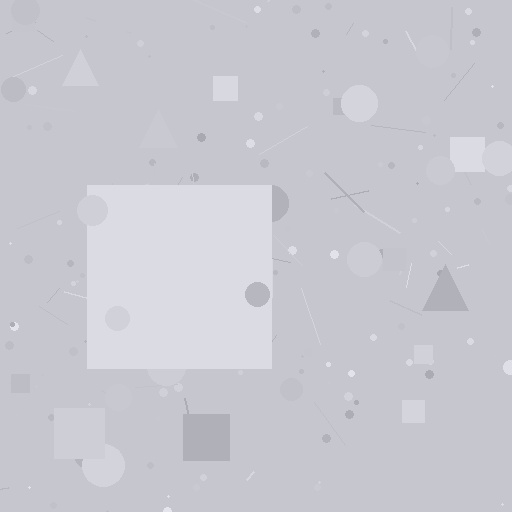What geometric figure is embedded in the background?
A square is embedded in the background.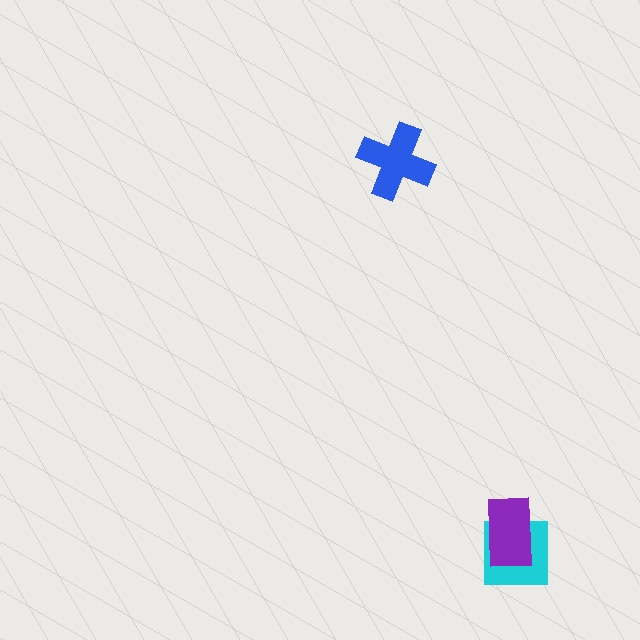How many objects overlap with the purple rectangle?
1 object overlaps with the purple rectangle.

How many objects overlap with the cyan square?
1 object overlaps with the cyan square.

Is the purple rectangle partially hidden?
No, no other shape covers it.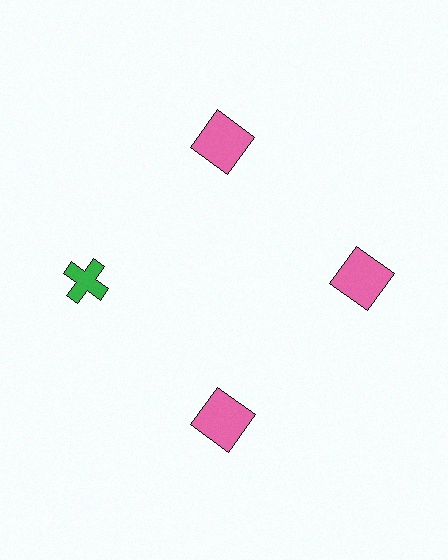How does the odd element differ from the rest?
It differs in both color (green instead of pink) and shape (cross instead of square).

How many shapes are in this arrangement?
There are 4 shapes arranged in a ring pattern.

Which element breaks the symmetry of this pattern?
The green cross at roughly the 9 o'clock position breaks the symmetry. All other shapes are pink squares.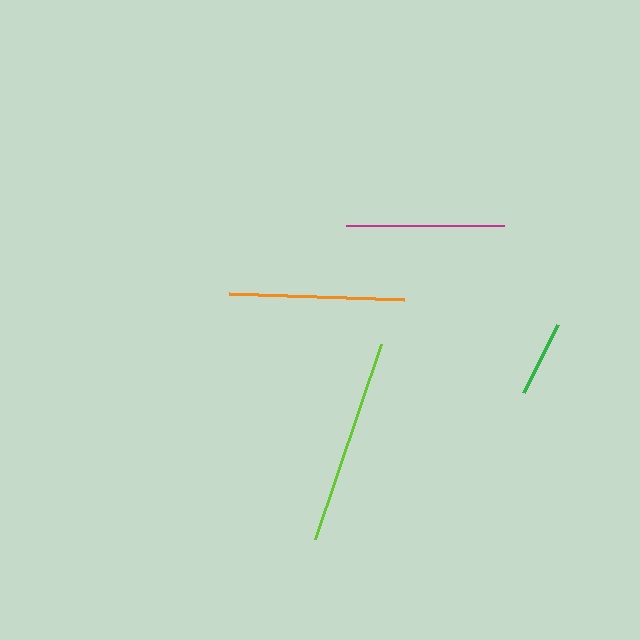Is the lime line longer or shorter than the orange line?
The lime line is longer than the orange line.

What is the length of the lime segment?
The lime segment is approximately 206 pixels long.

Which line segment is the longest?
The lime line is the longest at approximately 206 pixels.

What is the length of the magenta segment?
The magenta segment is approximately 157 pixels long.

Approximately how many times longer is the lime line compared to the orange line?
The lime line is approximately 1.2 times the length of the orange line.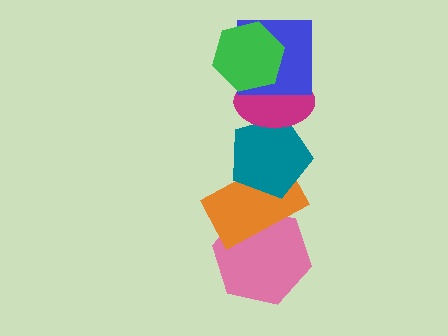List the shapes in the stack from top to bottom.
From top to bottom: the green hexagon, the blue square, the magenta ellipse, the teal pentagon, the orange rectangle, the pink hexagon.